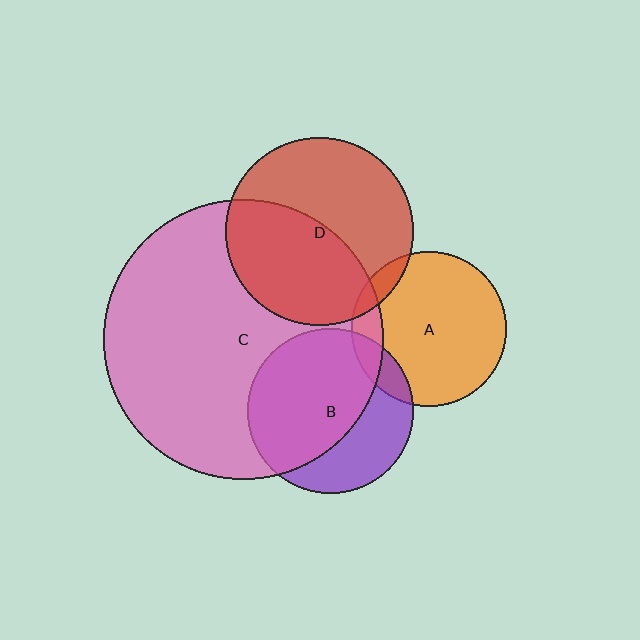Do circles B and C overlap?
Yes.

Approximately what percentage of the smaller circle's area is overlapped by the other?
Approximately 65%.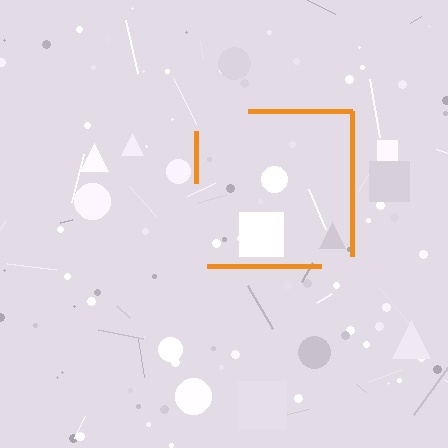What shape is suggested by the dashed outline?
The dashed outline suggests a square.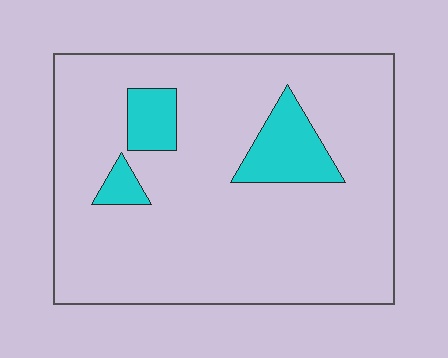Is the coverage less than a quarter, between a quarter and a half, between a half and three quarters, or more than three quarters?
Less than a quarter.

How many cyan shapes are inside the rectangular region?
3.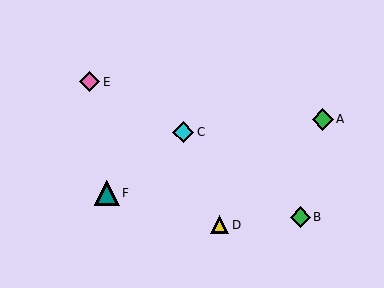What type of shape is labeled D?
Shape D is a yellow triangle.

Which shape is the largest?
The teal triangle (labeled F) is the largest.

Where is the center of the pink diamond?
The center of the pink diamond is at (90, 82).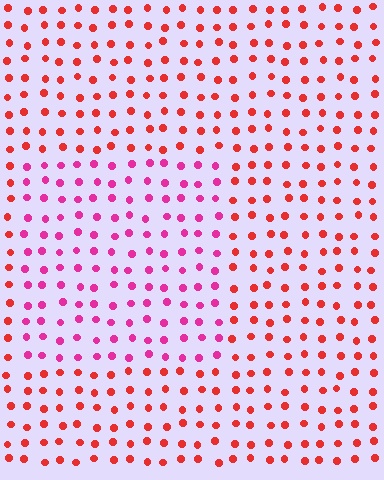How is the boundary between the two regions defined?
The boundary is defined purely by a slight shift in hue (about 39 degrees). Spacing, size, and orientation are identical on both sides.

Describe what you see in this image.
The image is filled with small red elements in a uniform arrangement. A rectangle-shaped region is visible where the elements are tinted to a slightly different hue, forming a subtle color boundary.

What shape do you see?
I see a rectangle.